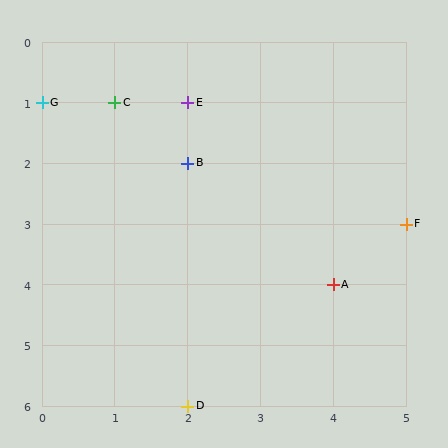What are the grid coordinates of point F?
Point F is at grid coordinates (5, 3).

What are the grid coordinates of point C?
Point C is at grid coordinates (1, 1).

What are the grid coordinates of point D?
Point D is at grid coordinates (2, 6).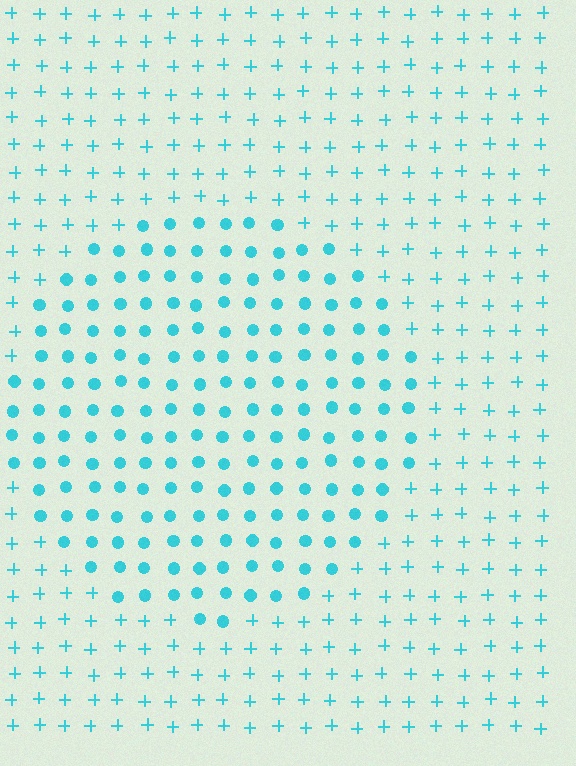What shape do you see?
I see a circle.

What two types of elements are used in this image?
The image uses circles inside the circle region and plus signs outside it.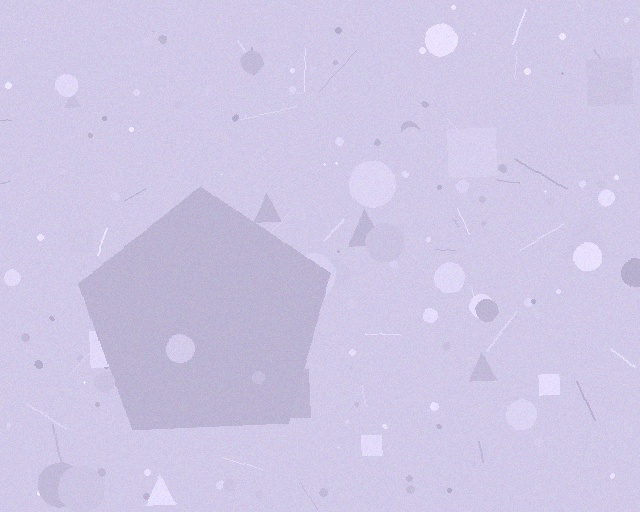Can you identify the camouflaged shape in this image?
The camouflaged shape is a pentagon.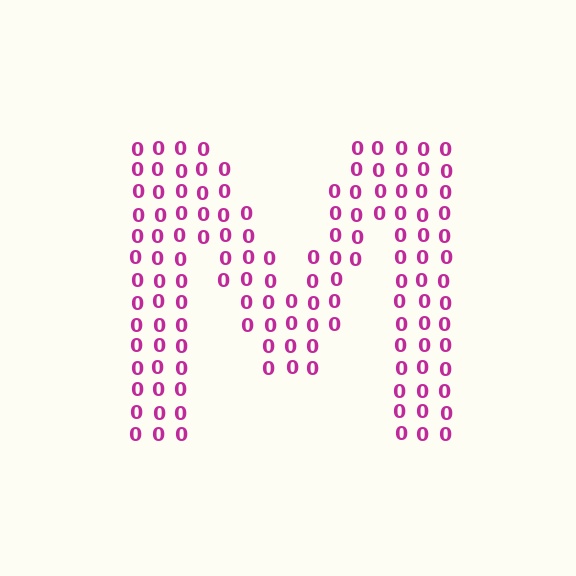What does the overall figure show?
The overall figure shows the letter M.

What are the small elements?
The small elements are digit 0's.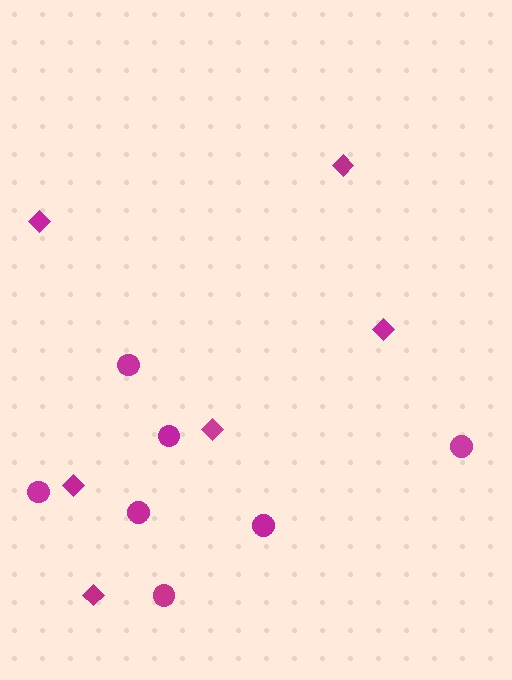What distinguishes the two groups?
There are 2 groups: one group of diamonds (6) and one group of circles (7).